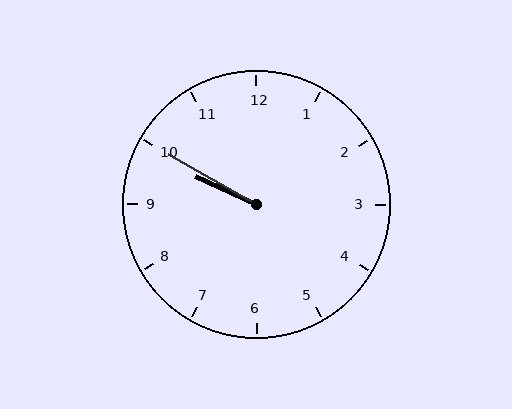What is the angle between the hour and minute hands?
Approximately 5 degrees.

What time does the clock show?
9:50.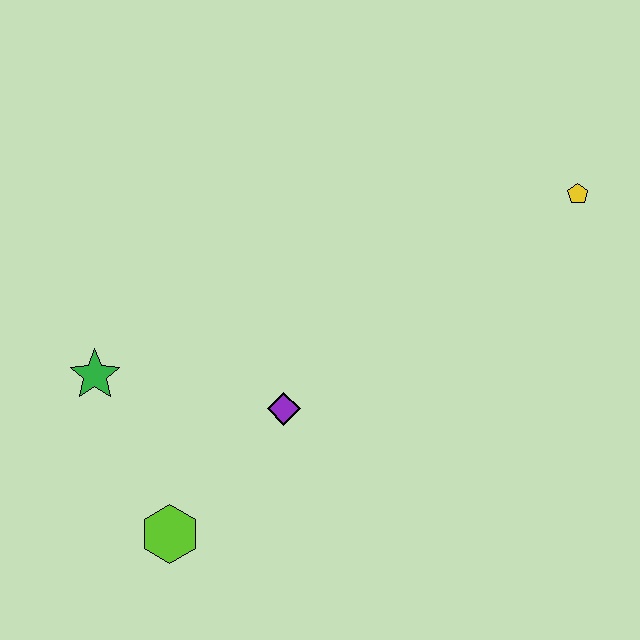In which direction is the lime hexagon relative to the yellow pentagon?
The lime hexagon is to the left of the yellow pentagon.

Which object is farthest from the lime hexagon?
The yellow pentagon is farthest from the lime hexagon.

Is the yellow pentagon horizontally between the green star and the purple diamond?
No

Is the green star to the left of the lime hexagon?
Yes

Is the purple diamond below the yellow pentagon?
Yes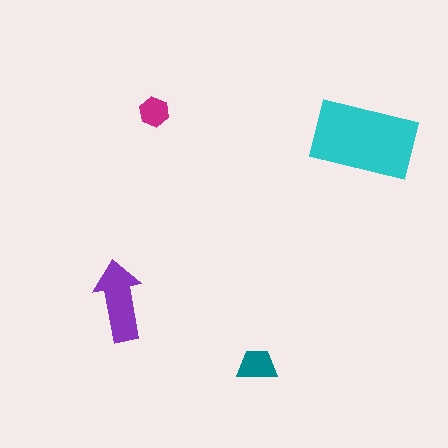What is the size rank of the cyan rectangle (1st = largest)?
1st.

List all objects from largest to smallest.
The cyan rectangle, the purple arrow, the teal trapezoid, the magenta hexagon.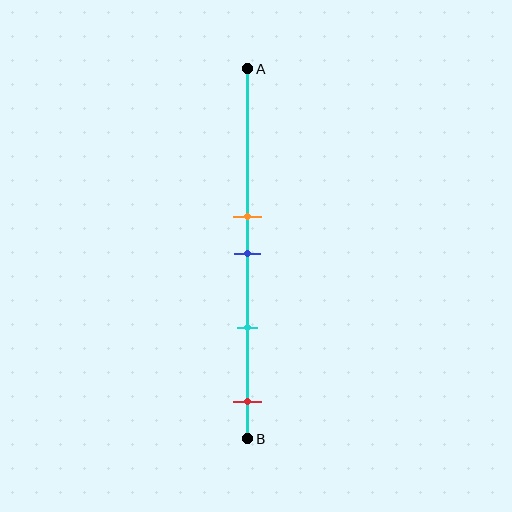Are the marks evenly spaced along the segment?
No, the marks are not evenly spaced.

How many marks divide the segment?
There are 4 marks dividing the segment.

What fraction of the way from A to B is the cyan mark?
The cyan mark is approximately 70% (0.7) of the way from A to B.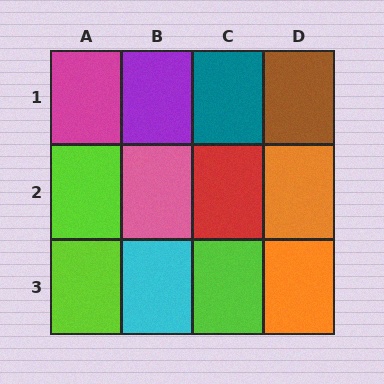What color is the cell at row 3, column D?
Orange.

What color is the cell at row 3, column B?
Cyan.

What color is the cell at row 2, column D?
Orange.